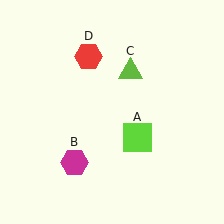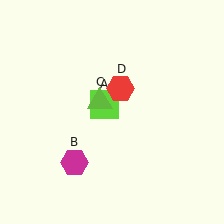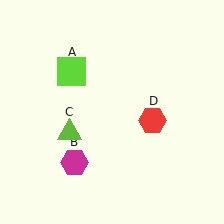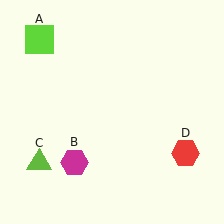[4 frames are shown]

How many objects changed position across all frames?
3 objects changed position: lime square (object A), lime triangle (object C), red hexagon (object D).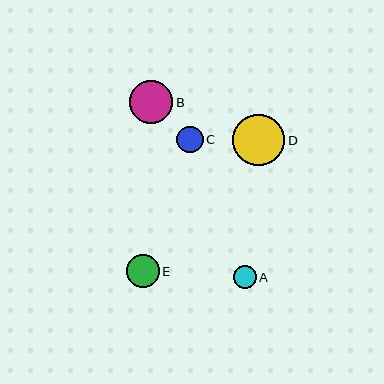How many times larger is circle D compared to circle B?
Circle D is approximately 1.2 times the size of circle B.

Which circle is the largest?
Circle D is the largest with a size of approximately 52 pixels.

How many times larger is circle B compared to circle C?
Circle B is approximately 1.6 times the size of circle C.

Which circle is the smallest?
Circle A is the smallest with a size of approximately 23 pixels.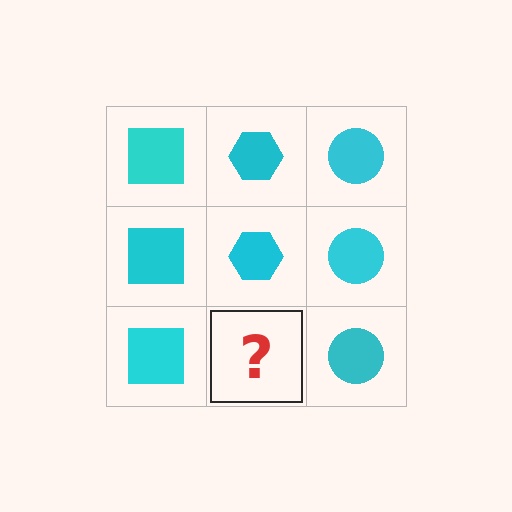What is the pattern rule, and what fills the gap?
The rule is that each column has a consistent shape. The gap should be filled with a cyan hexagon.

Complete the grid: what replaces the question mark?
The question mark should be replaced with a cyan hexagon.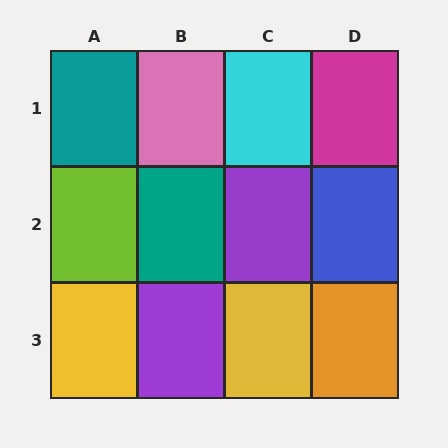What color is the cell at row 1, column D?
Magenta.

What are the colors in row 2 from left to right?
Lime, teal, purple, blue.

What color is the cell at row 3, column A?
Yellow.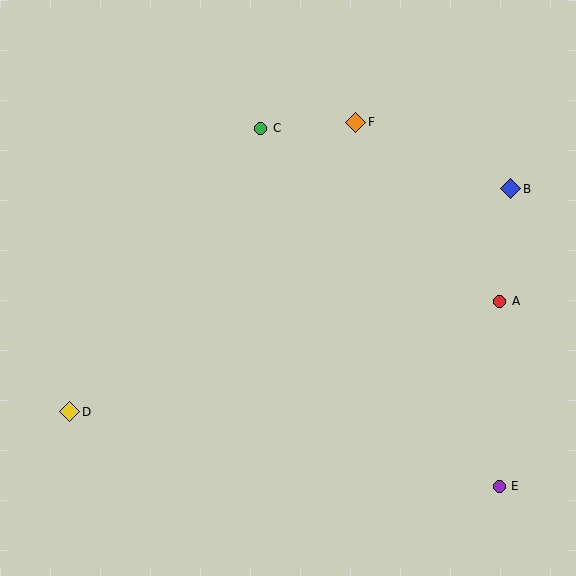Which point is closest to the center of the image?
Point C at (261, 128) is closest to the center.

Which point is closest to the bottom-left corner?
Point D is closest to the bottom-left corner.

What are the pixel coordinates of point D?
Point D is at (70, 412).